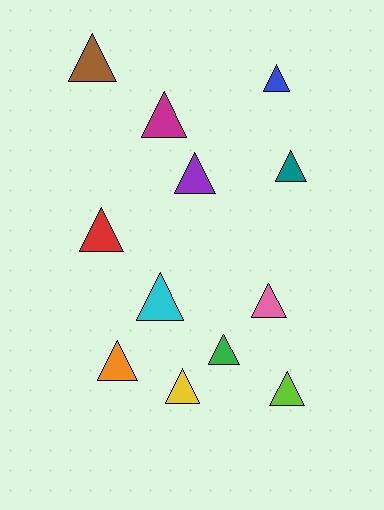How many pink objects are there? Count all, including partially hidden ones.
There is 1 pink object.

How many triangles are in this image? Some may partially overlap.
There are 12 triangles.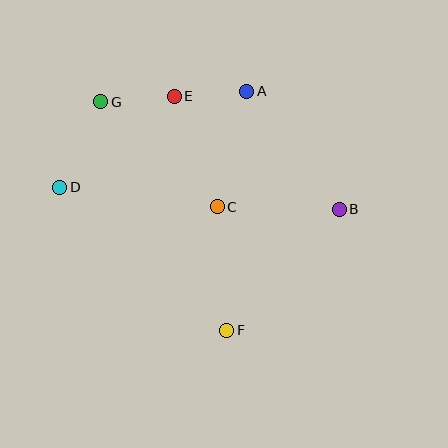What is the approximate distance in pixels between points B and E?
The distance between B and E is approximately 200 pixels.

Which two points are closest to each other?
Points A and E are closest to each other.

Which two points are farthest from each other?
Points B and D are farthest from each other.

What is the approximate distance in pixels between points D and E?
The distance between D and E is approximately 146 pixels.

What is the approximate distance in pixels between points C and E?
The distance between C and E is approximately 119 pixels.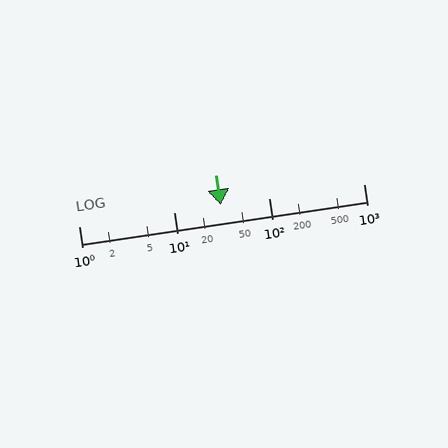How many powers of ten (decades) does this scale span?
The scale spans 3 decades, from 1 to 1000.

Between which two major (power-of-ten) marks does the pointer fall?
The pointer is between 10 and 100.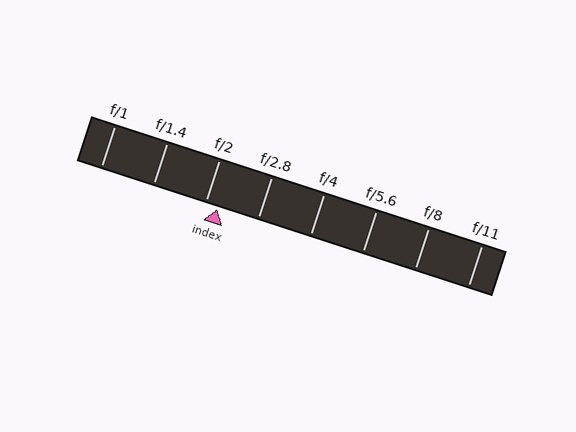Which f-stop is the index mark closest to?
The index mark is closest to f/2.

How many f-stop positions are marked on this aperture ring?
There are 8 f-stop positions marked.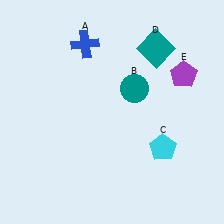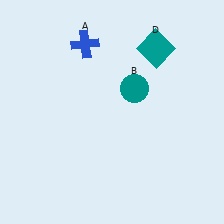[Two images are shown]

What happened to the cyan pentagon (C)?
The cyan pentagon (C) was removed in Image 2. It was in the bottom-right area of Image 1.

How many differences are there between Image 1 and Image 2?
There are 2 differences between the two images.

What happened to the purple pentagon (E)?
The purple pentagon (E) was removed in Image 2. It was in the top-right area of Image 1.